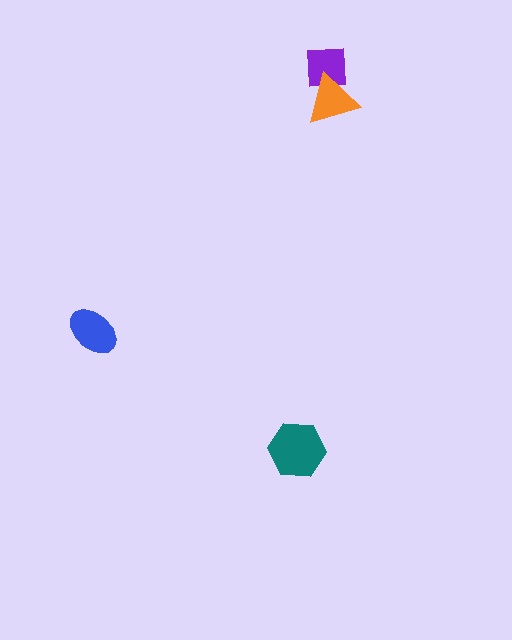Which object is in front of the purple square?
The orange triangle is in front of the purple square.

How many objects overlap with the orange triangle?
1 object overlaps with the orange triangle.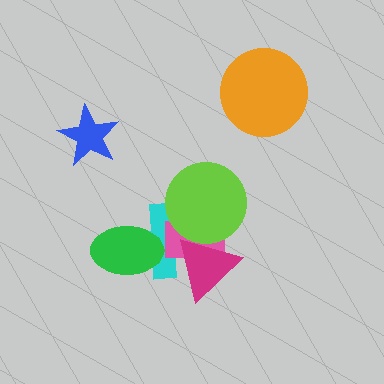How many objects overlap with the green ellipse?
1 object overlaps with the green ellipse.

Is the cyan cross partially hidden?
Yes, it is partially covered by another shape.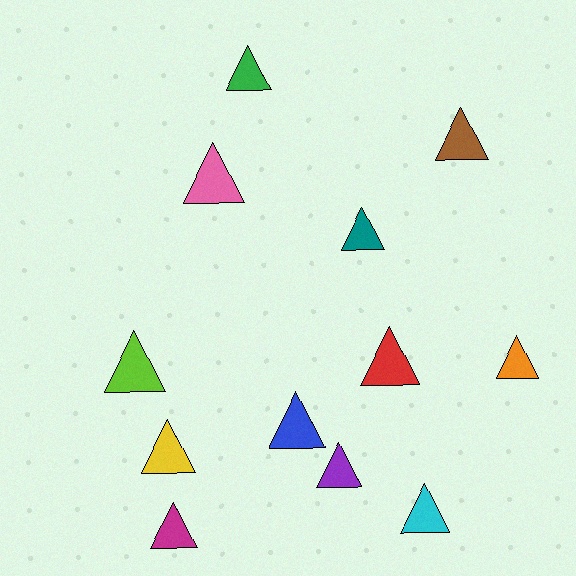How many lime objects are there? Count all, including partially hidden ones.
There is 1 lime object.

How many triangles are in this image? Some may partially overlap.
There are 12 triangles.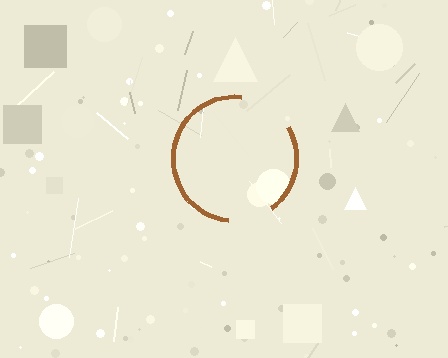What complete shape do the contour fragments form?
The contour fragments form a circle.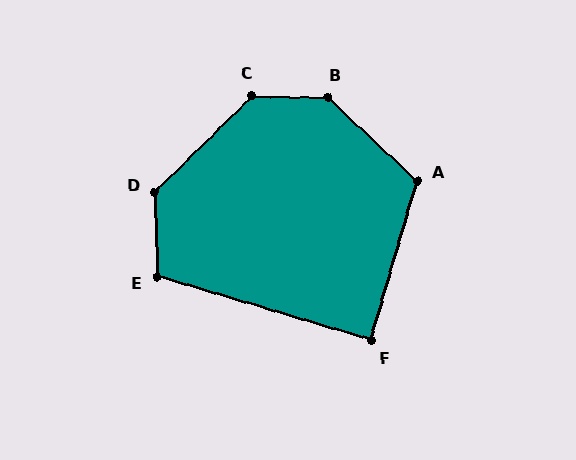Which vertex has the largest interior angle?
B, at approximately 138 degrees.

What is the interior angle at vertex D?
Approximately 133 degrees (obtuse).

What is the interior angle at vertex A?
Approximately 117 degrees (obtuse).